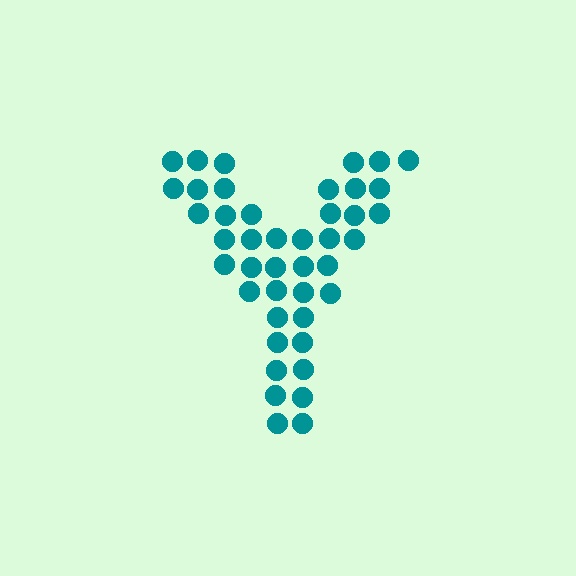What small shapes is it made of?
It is made of small circles.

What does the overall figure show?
The overall figure shows the letter Y.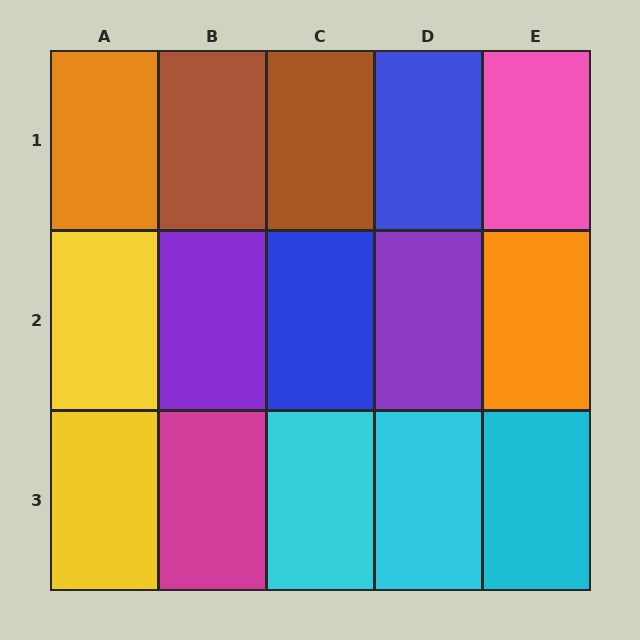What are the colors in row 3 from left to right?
Yellow, magenta, cyan, cyan, cyan.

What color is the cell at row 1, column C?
Brown.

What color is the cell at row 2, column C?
Blue.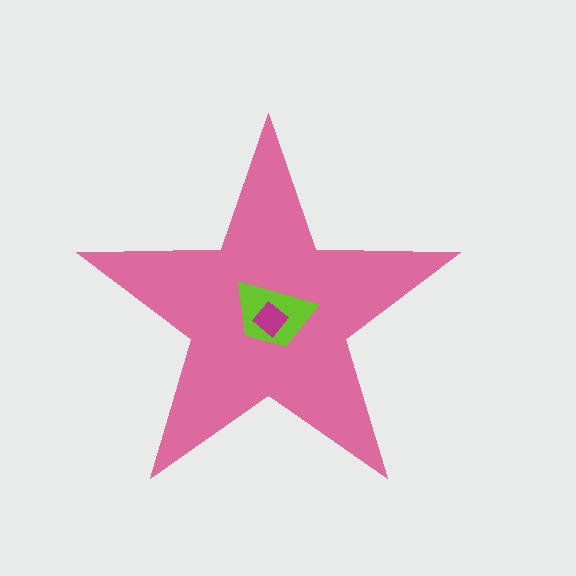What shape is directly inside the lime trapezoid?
The magenta diamond.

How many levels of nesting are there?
3.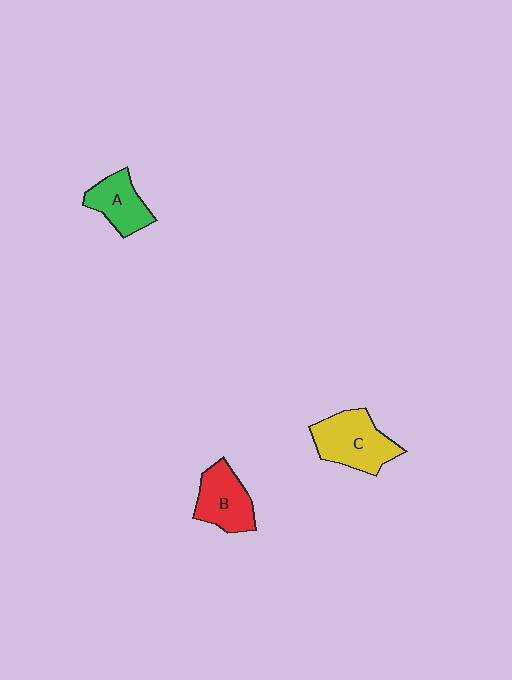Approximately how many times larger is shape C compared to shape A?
Approximately 1.4 times.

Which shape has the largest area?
Shape C (yellow).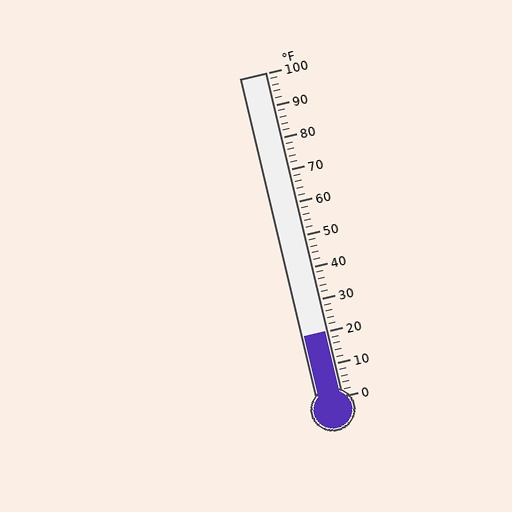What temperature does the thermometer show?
The thermometer shows approximately 20°F.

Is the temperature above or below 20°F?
The temperature is at 20°F.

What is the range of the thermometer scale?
The thermometer scale ranges from 0°F to 100°F.